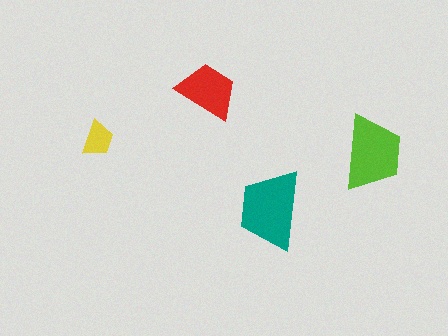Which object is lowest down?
The teal trapezoid is bottommost.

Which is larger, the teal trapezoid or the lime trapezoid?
The teal one.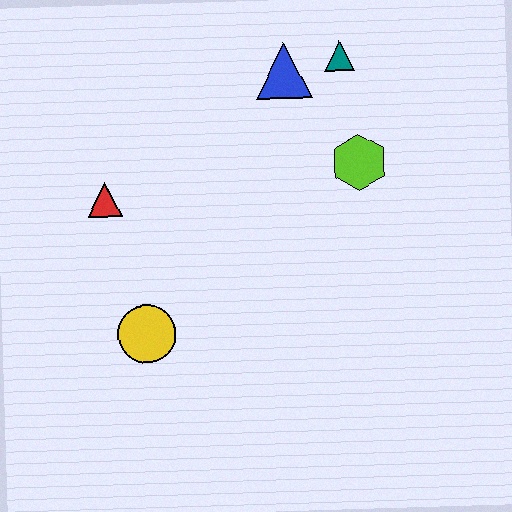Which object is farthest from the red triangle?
The teal triangle is farthest from the red triangle.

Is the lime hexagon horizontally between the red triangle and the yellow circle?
No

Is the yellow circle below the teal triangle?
Yes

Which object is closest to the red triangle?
The yellow circle is closest to the red triangle.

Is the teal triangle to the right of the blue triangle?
Yes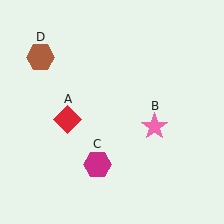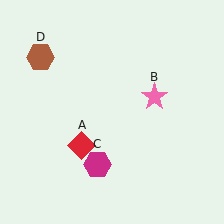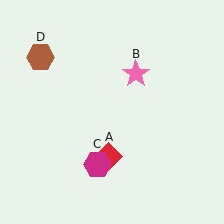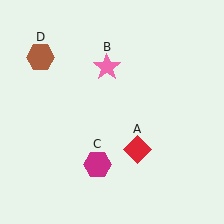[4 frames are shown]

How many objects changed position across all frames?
2 objects changed position: red diamond (object A), pink star (object B).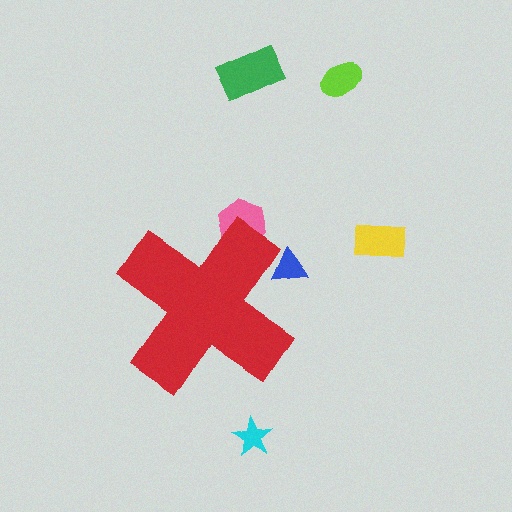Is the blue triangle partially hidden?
Yes, the blue triangle is partially hidden behind the red cross.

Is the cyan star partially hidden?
No, the cyan star is fully visible.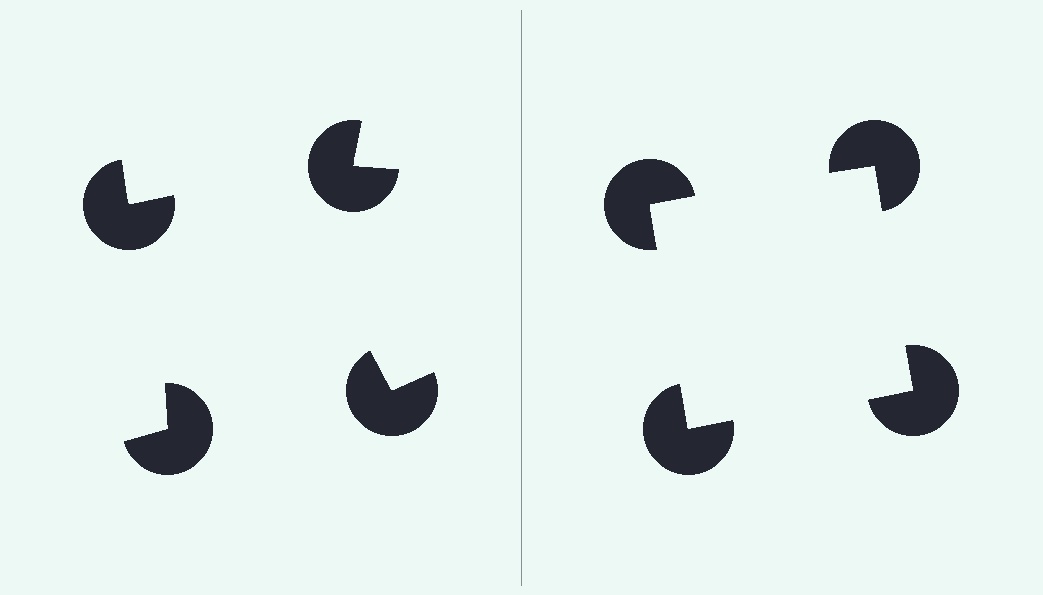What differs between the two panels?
The pac-man discs are positioned identically on both sides; only the wedge orientations differ. On the right they align to a square; on the left they are misaligned.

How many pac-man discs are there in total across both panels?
8 — 4 on each side.